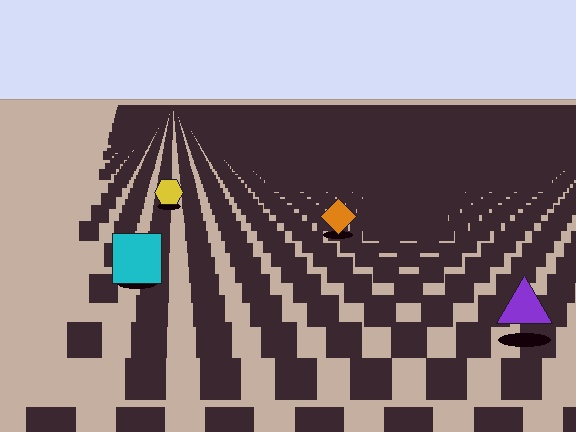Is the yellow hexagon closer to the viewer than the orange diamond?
No. The orange diamond is closer — you can tell from the texture gradient: the ground texture is coarser near it.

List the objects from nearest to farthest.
From nearest to farthest: the purple triangle, the cyan square, the orange diamond, the yellow hexagon.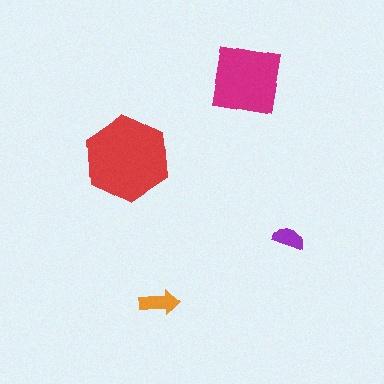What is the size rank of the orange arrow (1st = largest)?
3rd.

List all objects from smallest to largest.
The purple semicircle, the orange arrow, the magenta square, the red hexagon.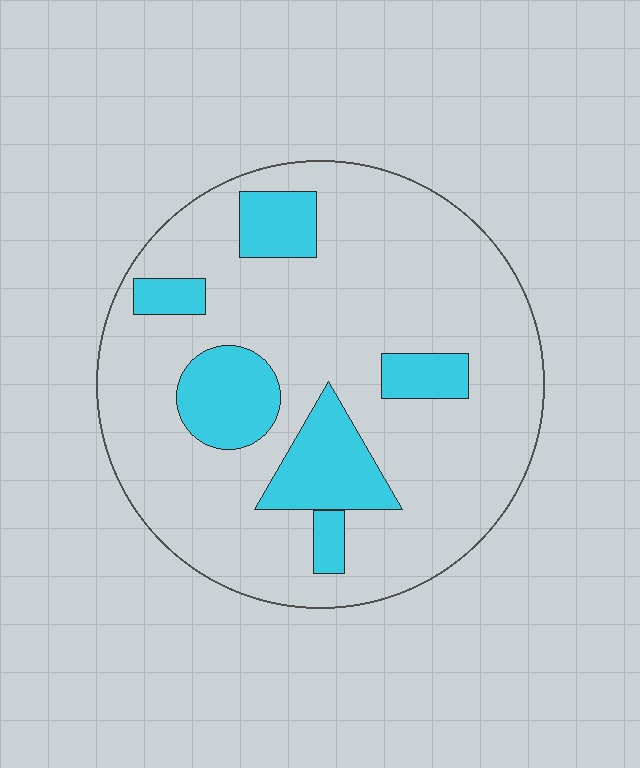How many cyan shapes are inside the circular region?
6.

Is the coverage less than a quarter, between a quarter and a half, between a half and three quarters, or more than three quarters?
Less than a quarter.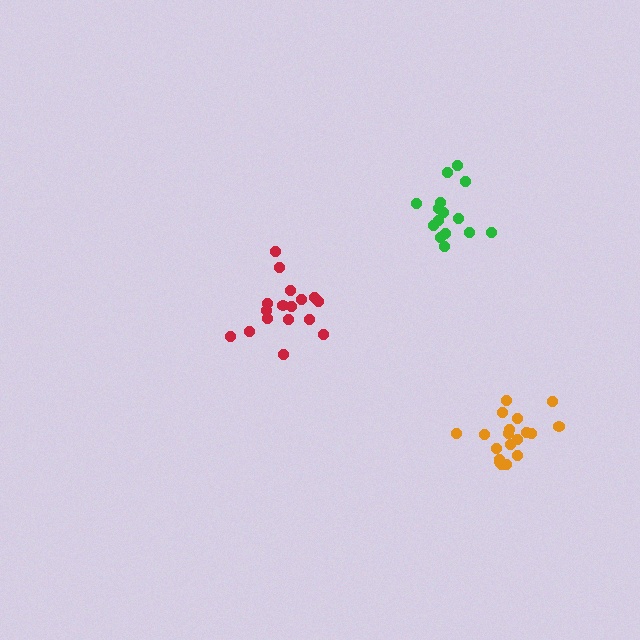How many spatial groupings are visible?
There are 3 spatial groupings.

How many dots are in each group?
Group 1: 17 dots, Group 2: 15 dots, Group 3: 19 dots (51 total).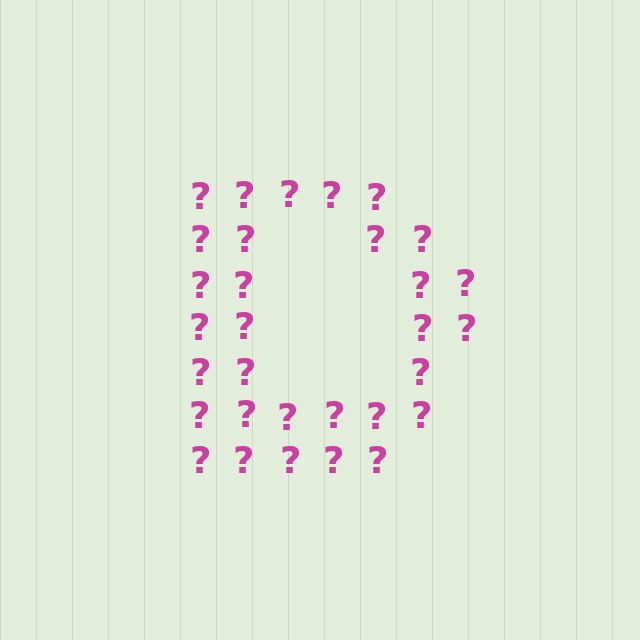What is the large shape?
The large shape is the letter D.